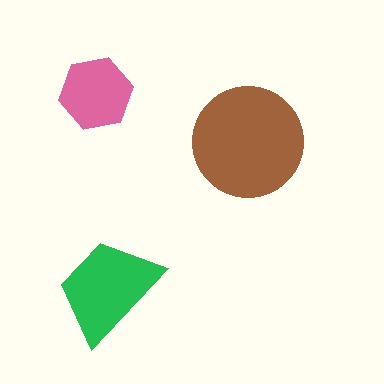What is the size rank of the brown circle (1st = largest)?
1st.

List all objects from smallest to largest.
The pink hexagon, the green trapezoid, the brown circle.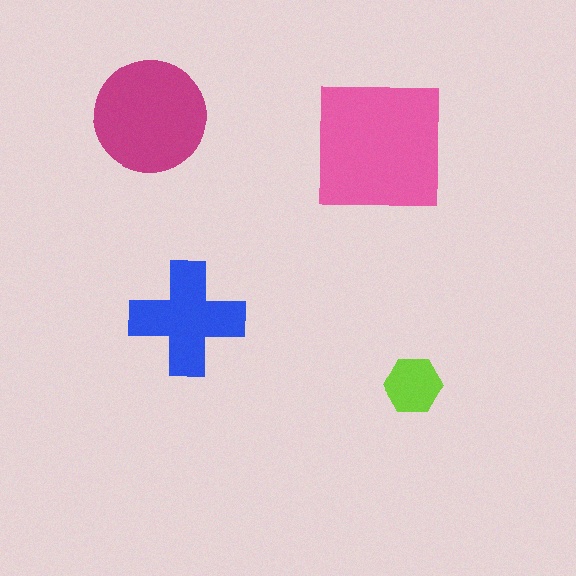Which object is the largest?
The pink square.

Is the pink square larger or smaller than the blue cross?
Larger.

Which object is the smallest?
The lime hexagon.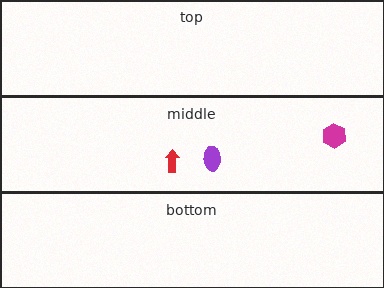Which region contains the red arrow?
The middle region.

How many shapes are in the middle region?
3.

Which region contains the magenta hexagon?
The middle region.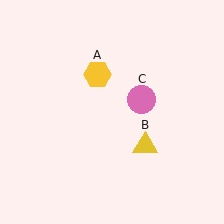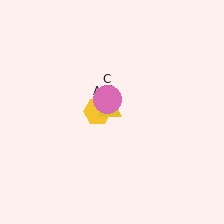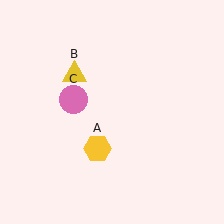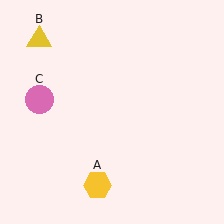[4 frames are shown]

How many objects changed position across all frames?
3 objects changed position: yellow hexagon (object A), yellow triangle (object B), pink circle (object C).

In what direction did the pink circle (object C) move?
The pink circle (object C) moved left.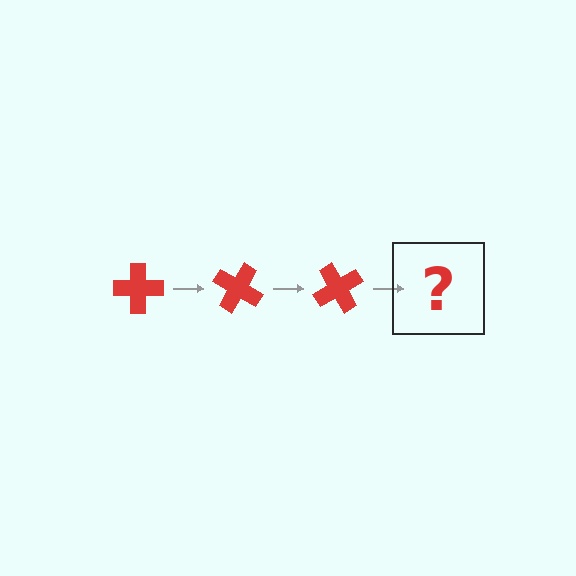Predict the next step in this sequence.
The next step is a red cross rotated 90 degrees.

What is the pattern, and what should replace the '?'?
The pattern is that the cross rotates 30 degrees each step. The '?' should be a red cross rotated 90 degrees.